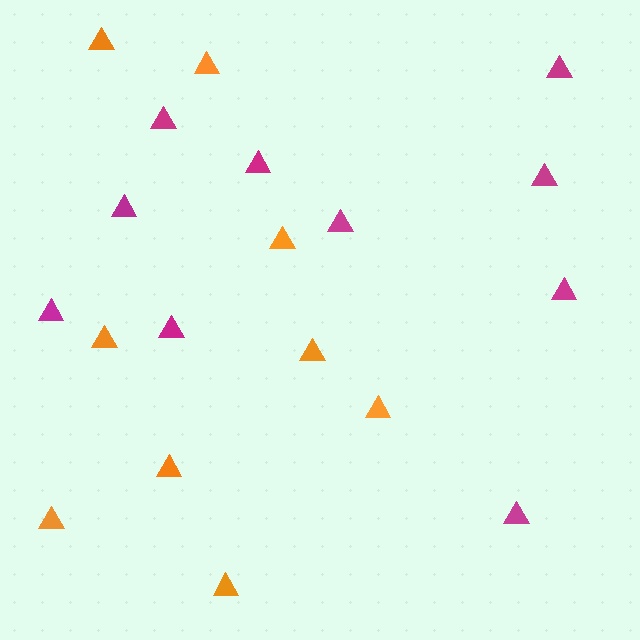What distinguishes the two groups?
There are 2 groups: one group of magenta triangles (10) and one group of orange triangles (9).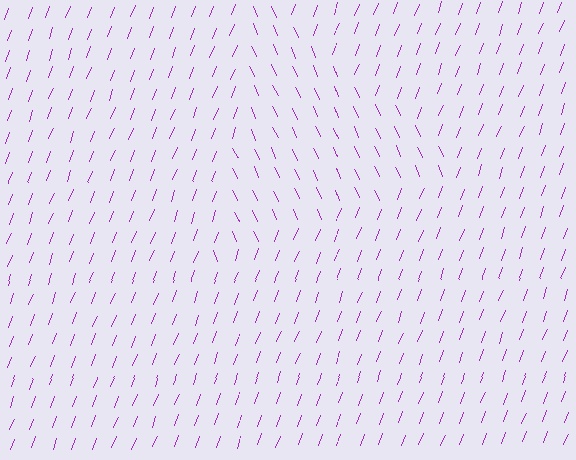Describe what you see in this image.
The image is filled with small purple line segments. A triangle region in the image has lines oriented differently from the surrounding lines, creating a visible texture boundary.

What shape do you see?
I see a triangle.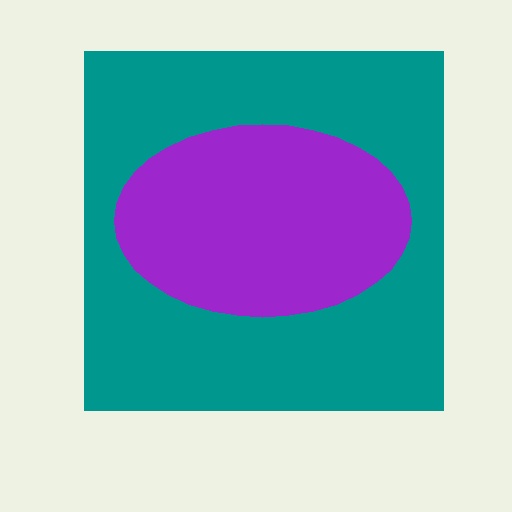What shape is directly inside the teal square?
The purple ellipse.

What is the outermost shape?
The teal square.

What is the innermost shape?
The purple ellipse.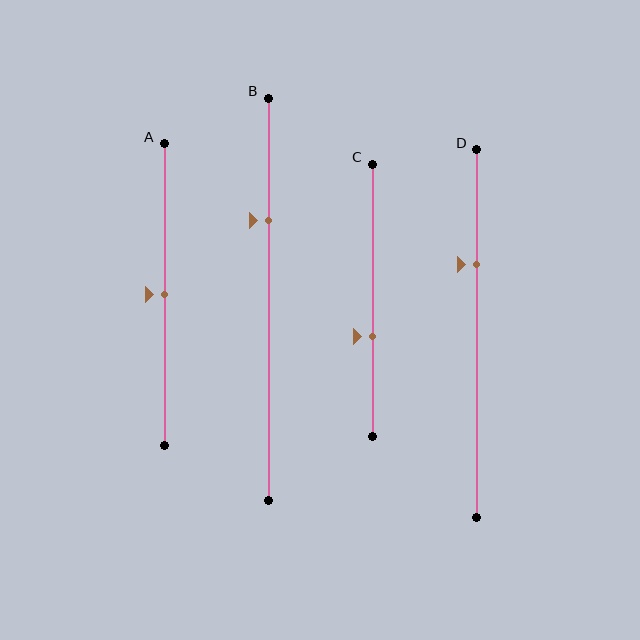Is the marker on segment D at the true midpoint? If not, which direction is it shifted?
No, the marker on segment D is shifted upward by about 19% of the segment length.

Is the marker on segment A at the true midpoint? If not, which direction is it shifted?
Yes, the marker on segment A is at the true midpoint.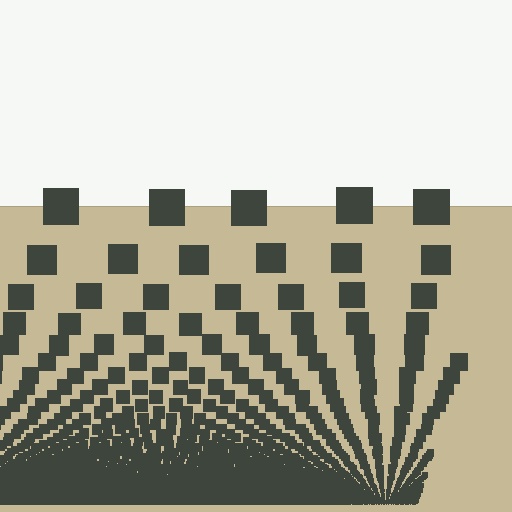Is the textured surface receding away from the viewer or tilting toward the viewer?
The surface appears to tilt toward the viewer. Texture elements get larger and sparser toward the top.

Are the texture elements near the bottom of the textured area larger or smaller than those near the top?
Smaller. The gradient is inverted — elements near the bottom are smaller and denser.